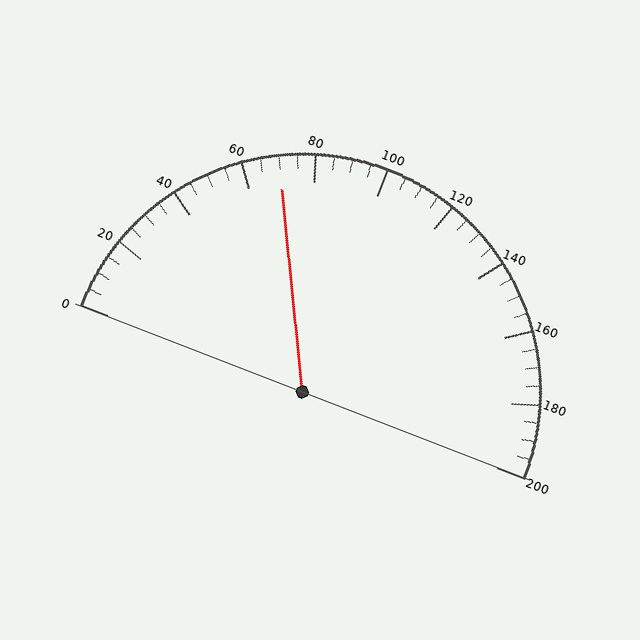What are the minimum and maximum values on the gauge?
The gauge ranges from 0 to 200.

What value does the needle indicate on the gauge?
The needle indicates approximately 70.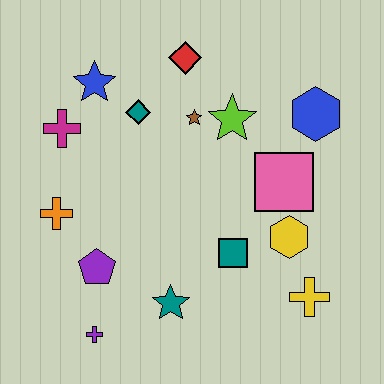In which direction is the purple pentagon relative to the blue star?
The purple pentagon is below the blue star.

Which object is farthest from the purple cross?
The blue hexagon is farthest from the purple cross.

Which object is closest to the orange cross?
The purple pentagon is closest to the orange cross.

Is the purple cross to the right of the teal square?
No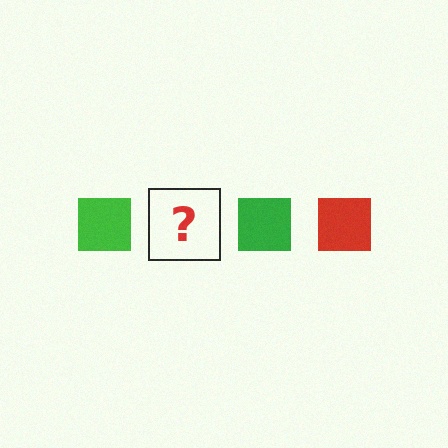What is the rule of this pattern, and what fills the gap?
The rule is that the pattern cycles through green, red squares. The gap should be filled with a red square.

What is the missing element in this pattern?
The missing element is a red square.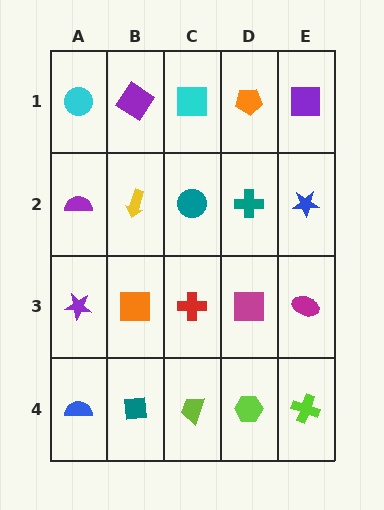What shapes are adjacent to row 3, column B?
A yellow arrow (row 2, column B), a teal square (row 4, column B), a purple star (row 3, column A), a red cross (row 3, column C).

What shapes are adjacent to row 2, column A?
A cyan circle (row 1, column A), a purple star (row 3, column A), a yellow arrow (row 2, column B).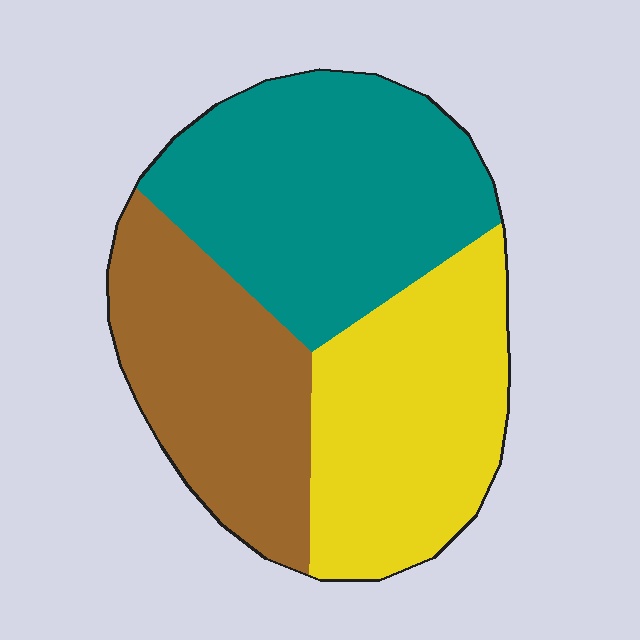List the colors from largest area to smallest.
From largest to smallest: teal, yellow, brown.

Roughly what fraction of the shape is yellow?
Yellow covers roughly 30% of the shape.